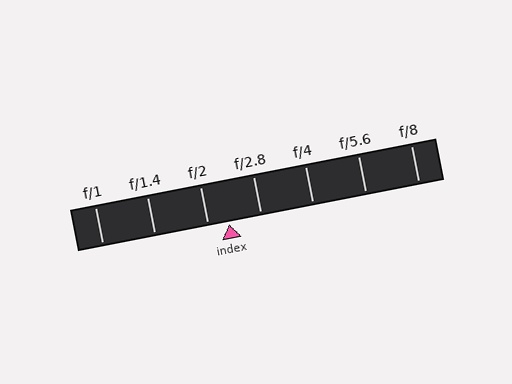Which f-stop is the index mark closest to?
The index mark is closest to f/2.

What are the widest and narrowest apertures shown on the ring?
The widest aperture shown is f/1 and the narrowest is f/8.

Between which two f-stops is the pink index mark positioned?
The index mark is between f/2 and f/2.8.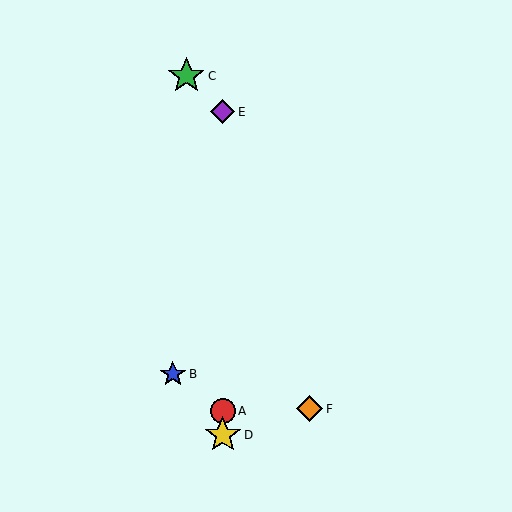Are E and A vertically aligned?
Yes, both are at x≈223.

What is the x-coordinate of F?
Object F is at x≈310.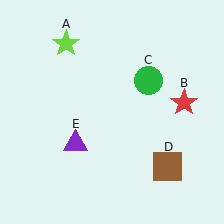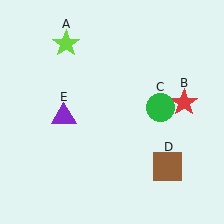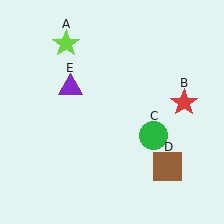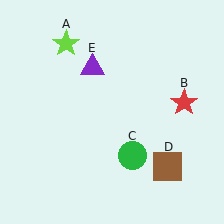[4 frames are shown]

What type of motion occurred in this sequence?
The green circle (object C), purple triangle (object E) rotated clockwise around the center of the scene.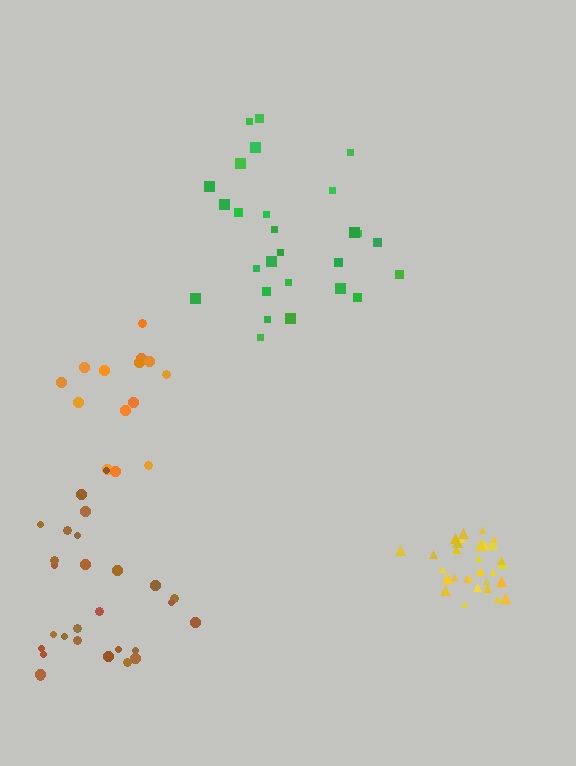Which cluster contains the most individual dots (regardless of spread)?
Yellow (31).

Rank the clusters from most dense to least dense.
yellow, orange, brown, green.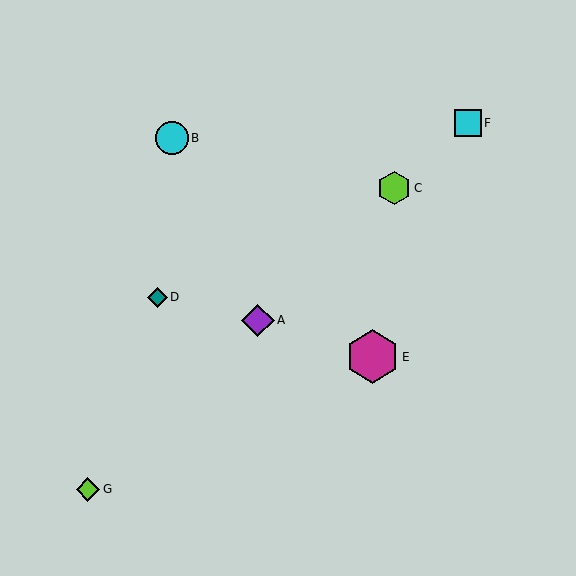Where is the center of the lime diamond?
The center of the lime diamond is at (88, 489).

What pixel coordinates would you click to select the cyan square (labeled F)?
Click at (468, 123) to select the cyan square F.